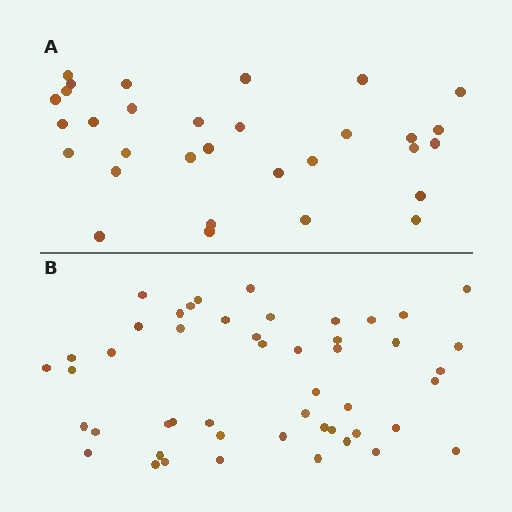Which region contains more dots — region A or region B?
Region B (the bottom region) has more dots.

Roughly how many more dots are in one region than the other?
Region B has approximately 20 more dots than region A.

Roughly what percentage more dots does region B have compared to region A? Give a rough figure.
About 60% more.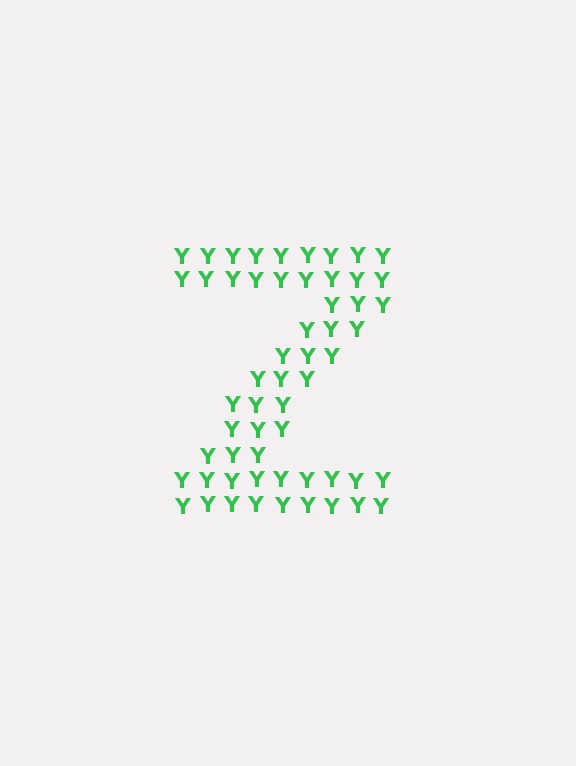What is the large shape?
The large shape is the letter Z.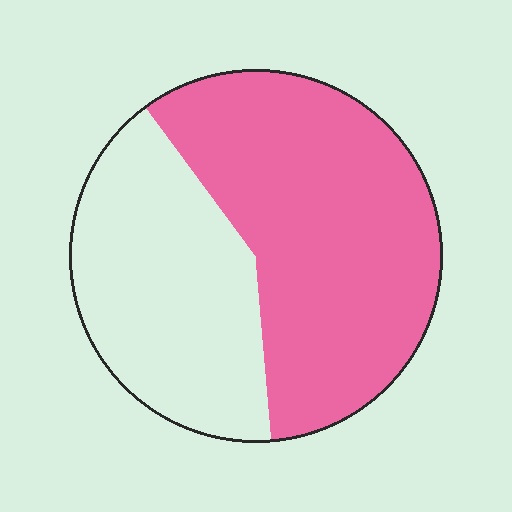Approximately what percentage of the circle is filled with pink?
Approximately 60%.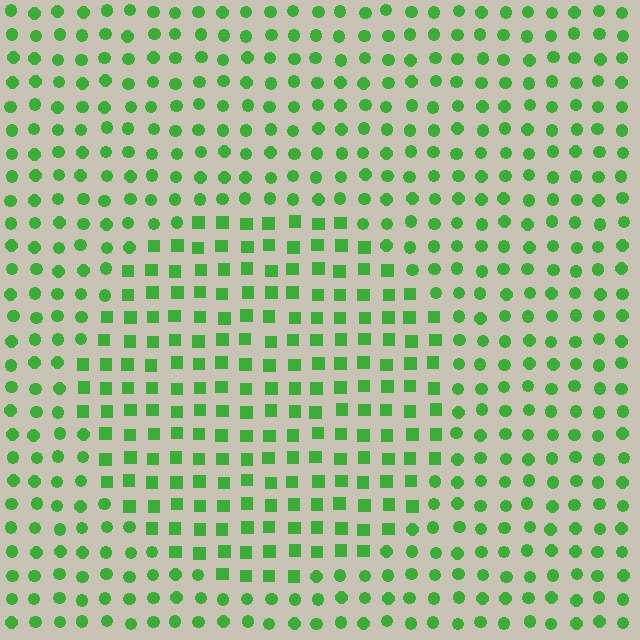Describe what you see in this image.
The image is filled with small green elements arranged in a uniform grid. A circle-shaped region contains squares, while the surrounding area contains circles. The boundary is defined purely by the change in element shape.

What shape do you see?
I see a circle.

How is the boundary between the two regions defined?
The boundary is defined by a change in element shape: squares inside vs. circles outside. All elements share the same color and spacing.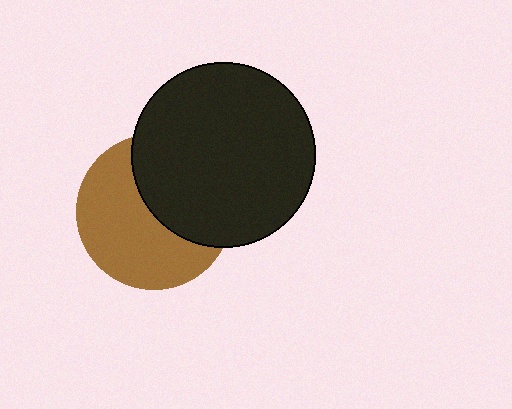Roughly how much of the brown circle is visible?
About half of it is visible (roughly 57%).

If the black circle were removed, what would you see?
You would see the complete brown circle.